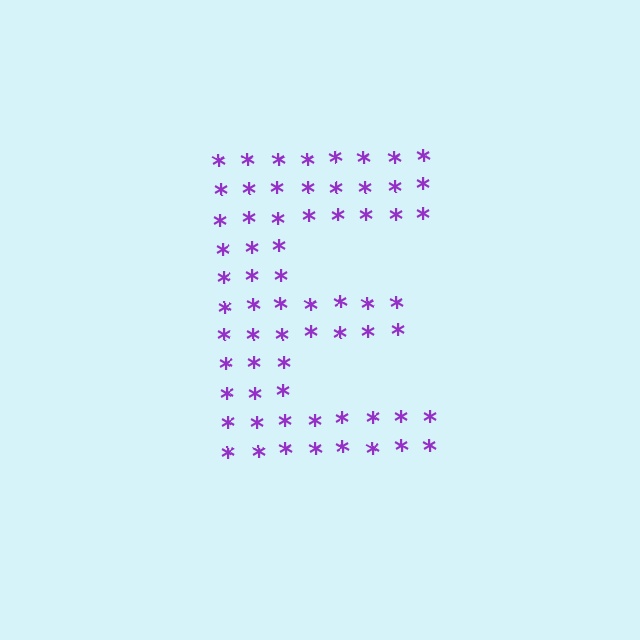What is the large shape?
The large shape is the letter E.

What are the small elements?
The small elements are asterisks.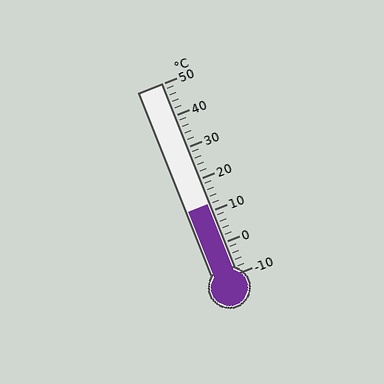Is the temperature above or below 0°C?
The temperature is above 0°C.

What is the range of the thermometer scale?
The thermometer scale ranges from -10°C to 50°C.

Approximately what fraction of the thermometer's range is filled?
The thermometer is filled to approximately 35% of its range.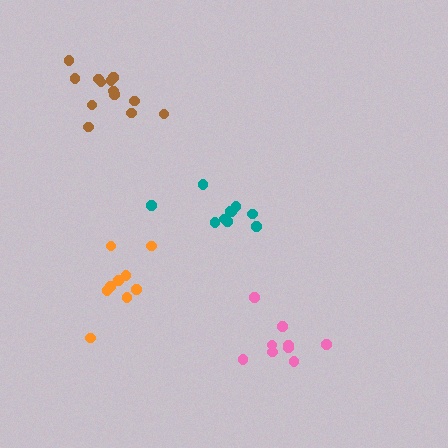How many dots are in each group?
Group 1: 9 dots, Group 2: 9 dots, Group 3: 10 dots, Group 4: 13 dots (41 total).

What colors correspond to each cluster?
The clusters are colored: pink, orange, teal, brown.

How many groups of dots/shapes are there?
There are 4 groups.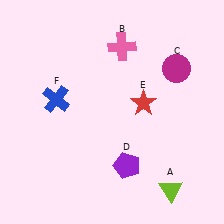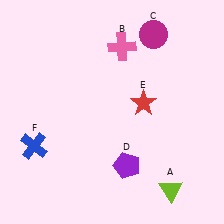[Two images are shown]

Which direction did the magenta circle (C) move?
The magenta circle (C) moved up.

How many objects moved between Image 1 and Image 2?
2 objects moved between the two images.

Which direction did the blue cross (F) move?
The blue cross (F) moved down.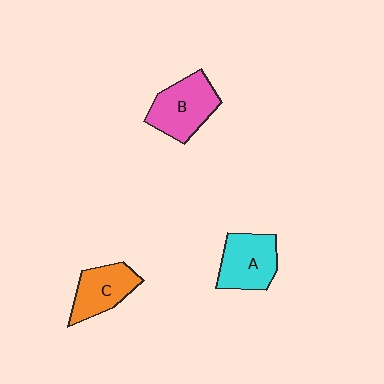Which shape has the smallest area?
Shape C (orange).